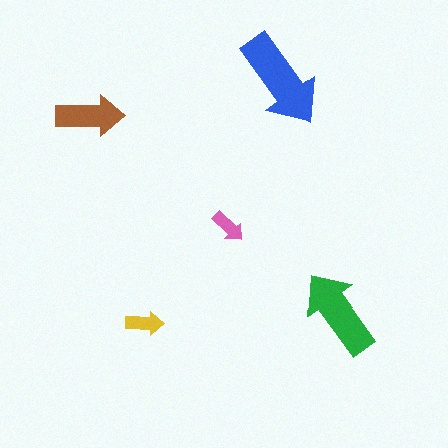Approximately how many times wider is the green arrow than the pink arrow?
About 2.5 times wider.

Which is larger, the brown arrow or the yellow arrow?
The brown one.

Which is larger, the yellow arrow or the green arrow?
The green one.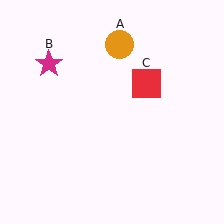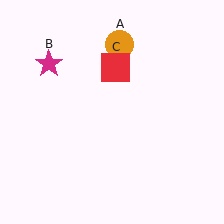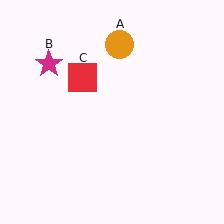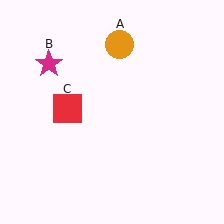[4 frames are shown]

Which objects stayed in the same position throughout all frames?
Orange circle (object A) and magenta star (object B) remained stationary.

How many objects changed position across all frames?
1 object changed position: red square (object C).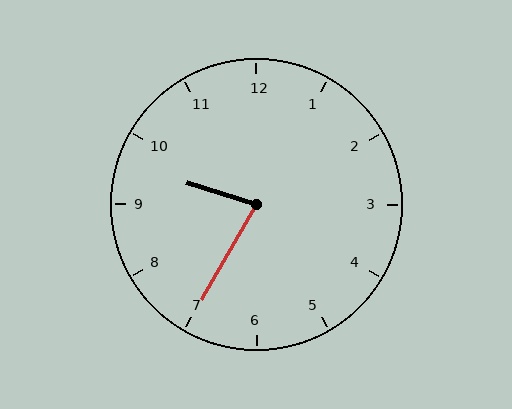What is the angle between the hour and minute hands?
Approximately 78 degrees.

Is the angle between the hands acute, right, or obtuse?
It is acute.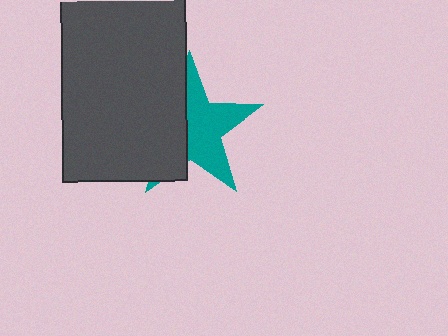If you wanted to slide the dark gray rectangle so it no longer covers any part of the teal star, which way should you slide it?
Slide it left — that is the most direct way to separate the two shapes.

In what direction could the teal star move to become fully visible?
The teal star could move right. That would shift it out from behind the dark gray rectangle entirely.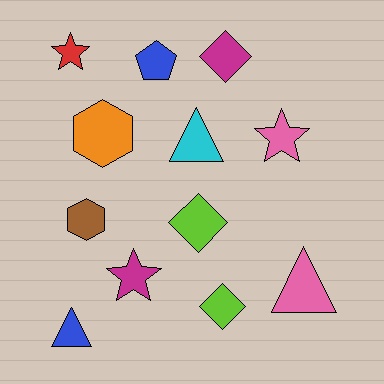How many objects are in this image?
There are 12 objects.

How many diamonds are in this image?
There are 3 diamonds.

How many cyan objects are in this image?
There is 1 cyan object.